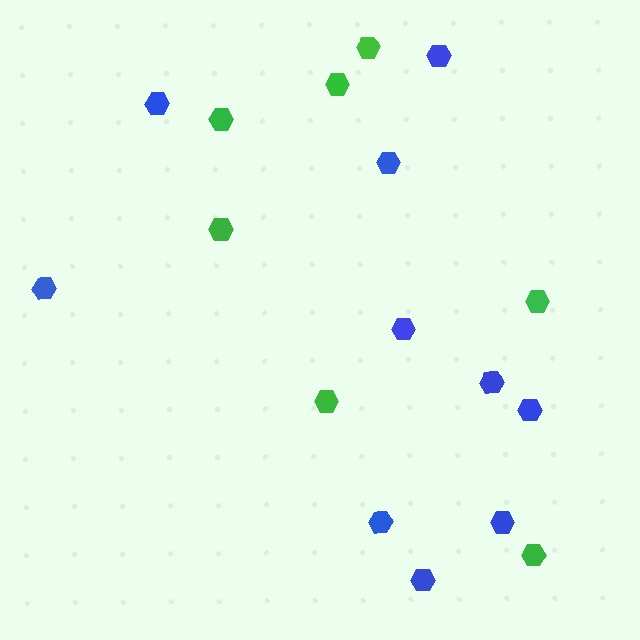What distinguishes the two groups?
There are 2 groups: one group of blue hexagons (10) and one group of green hexagons (7).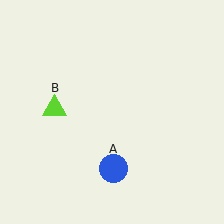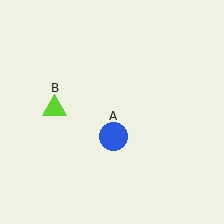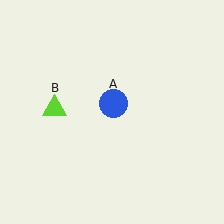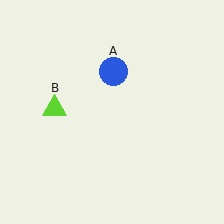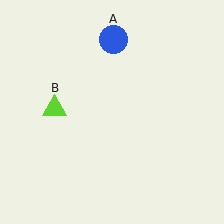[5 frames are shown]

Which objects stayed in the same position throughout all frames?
Lime triangle (object B) remained stationary.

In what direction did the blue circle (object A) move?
The blue circle (object A) moved up.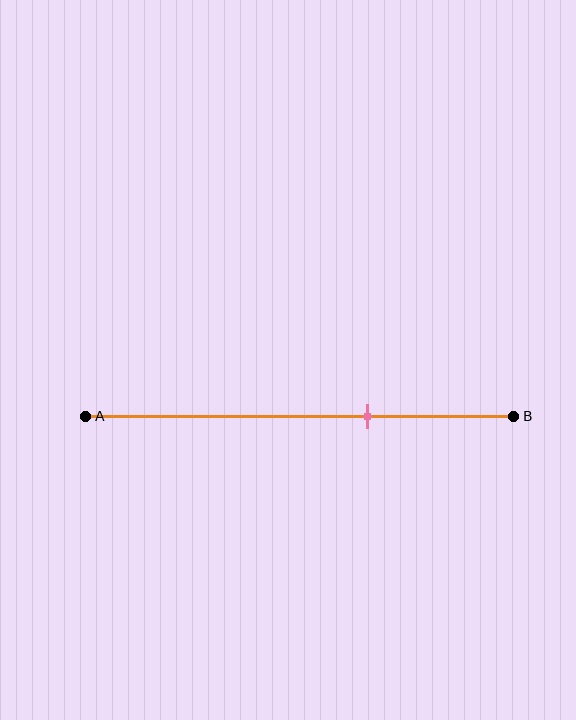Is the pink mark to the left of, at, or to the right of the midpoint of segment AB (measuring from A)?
The pink mark is to the right of the midpoint of segment AB.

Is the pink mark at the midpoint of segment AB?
No, the mark is at about 65% from A, not at the 50% midpoint.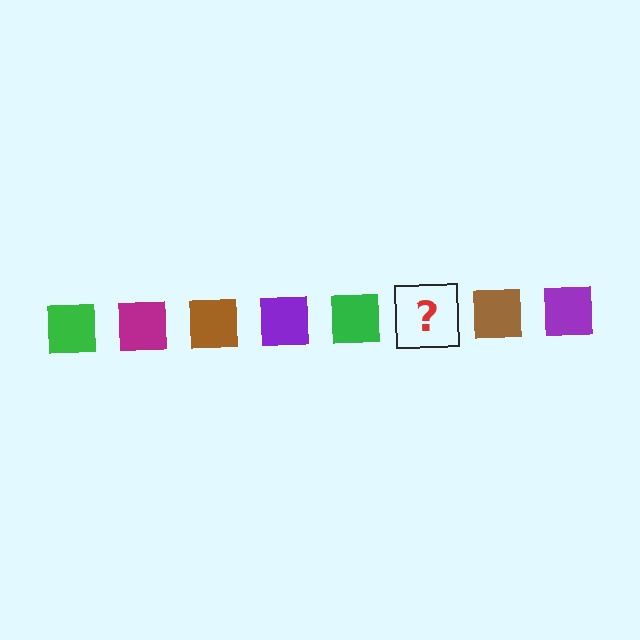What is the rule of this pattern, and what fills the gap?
The rule is that the pattern cycles through green, magenta, brown, purple squares. The gap should be filled with a magenta square.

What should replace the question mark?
The question mark should be replaced with a magenta square.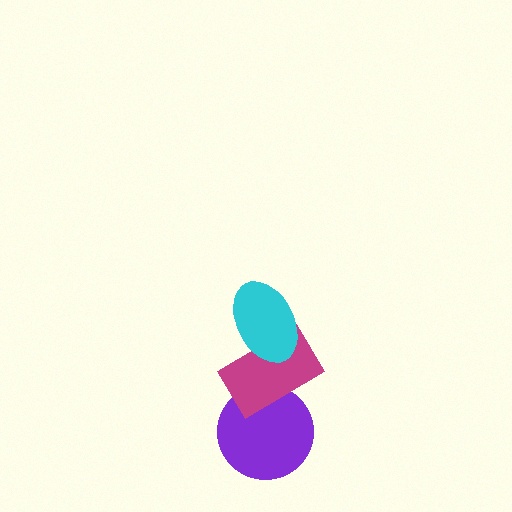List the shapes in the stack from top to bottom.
From top to bottom: the cyan ellipse, the magenta rectangle, the purple circle.